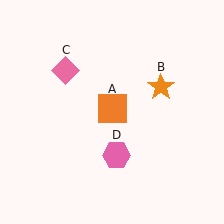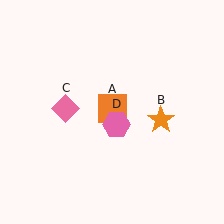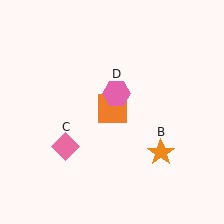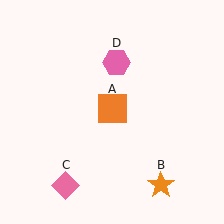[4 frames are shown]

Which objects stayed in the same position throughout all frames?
Orange square (object A) remained stationary.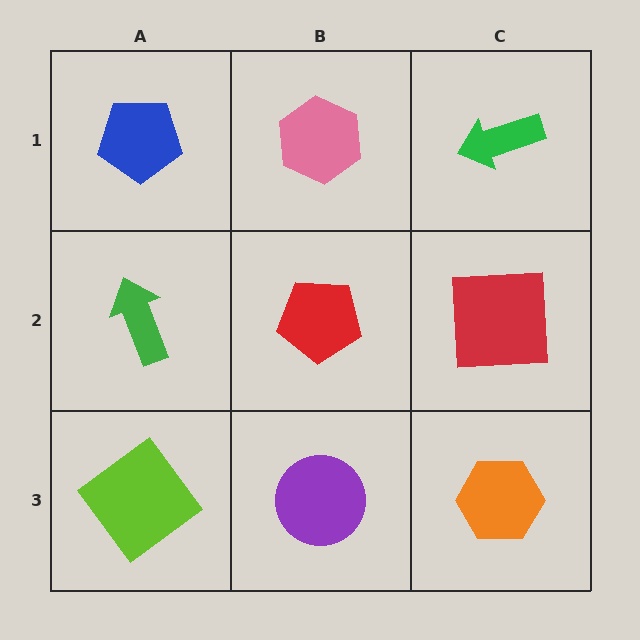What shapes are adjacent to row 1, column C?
A red square (row 2, column C), a pink hexagon (row 1, column B).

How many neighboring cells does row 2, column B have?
4.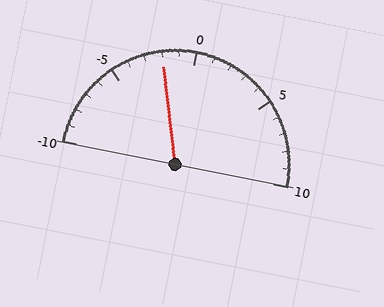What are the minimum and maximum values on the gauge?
The gauge ranges from -10 to 10.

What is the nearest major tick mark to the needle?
The nearest major tick mark is 0.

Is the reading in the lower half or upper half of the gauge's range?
The reading is in the lower half of the range (-10 to 10).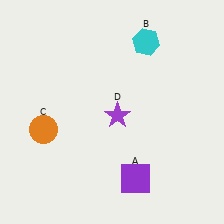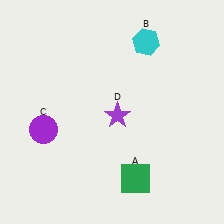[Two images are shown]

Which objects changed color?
A changed from purple to green. C changed from orange to purple.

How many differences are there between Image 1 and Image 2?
There are 2 differences between the two images.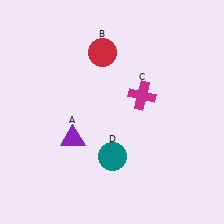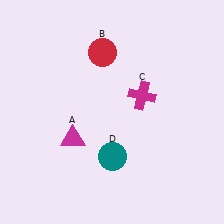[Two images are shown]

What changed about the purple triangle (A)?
In Image 1, A is purple. In Image 2, it changed to magenta.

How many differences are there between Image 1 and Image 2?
There is 1 difference between the two images.